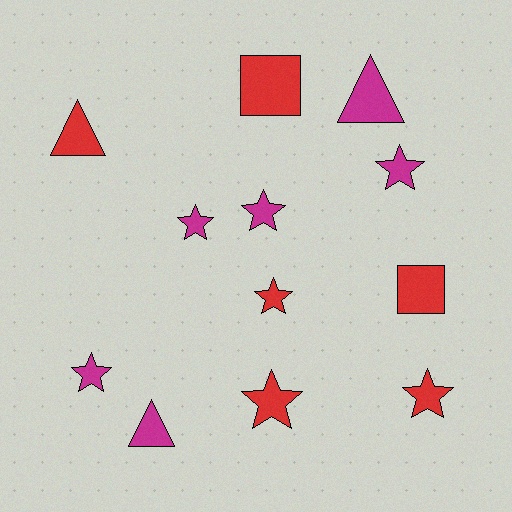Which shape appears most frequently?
Star, with 7 objects.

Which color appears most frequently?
Magenta, with 6 objects.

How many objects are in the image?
There are 12 objects.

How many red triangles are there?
There is 1 red triangle.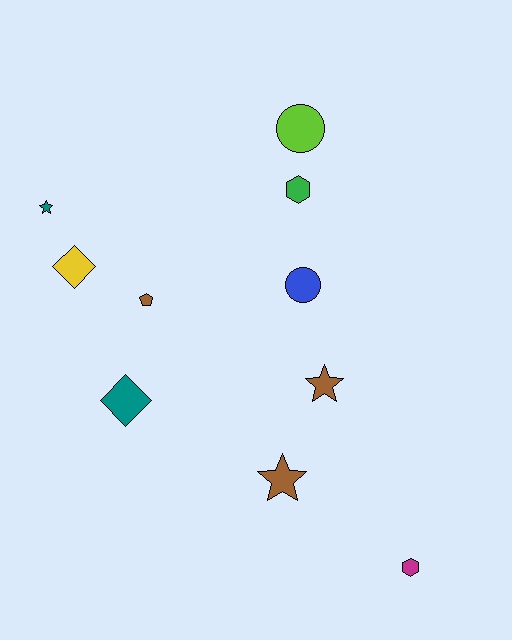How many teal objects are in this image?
There are 2 teal objects.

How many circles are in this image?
There are 2 circles.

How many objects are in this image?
There are 10 objects.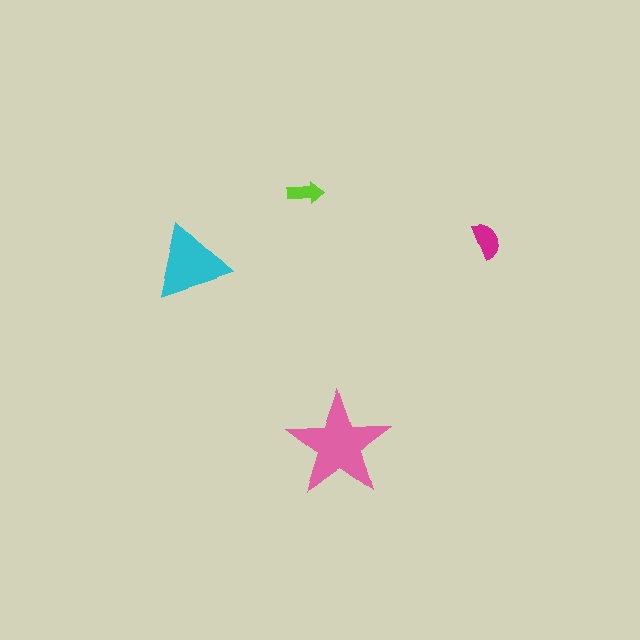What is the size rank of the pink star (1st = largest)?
1st.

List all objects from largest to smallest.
The pink star, the cyan triangle, the magenta semicircle, the lime arrow.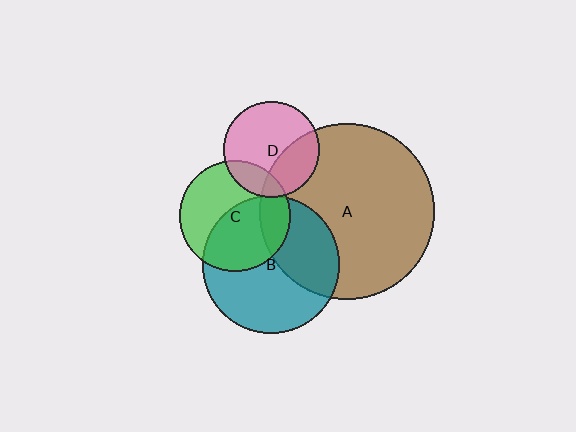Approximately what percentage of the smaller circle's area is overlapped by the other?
Approximately 35%.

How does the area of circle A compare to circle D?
Approximately 3.3 times.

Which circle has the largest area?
Circle A (brown).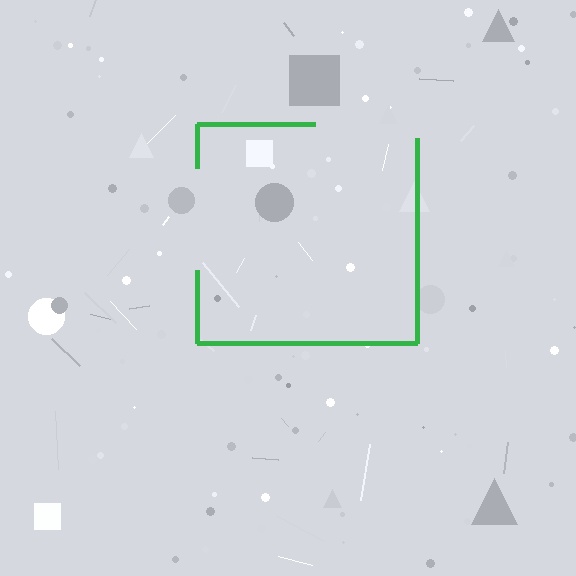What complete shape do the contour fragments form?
The contour fragments form a square.